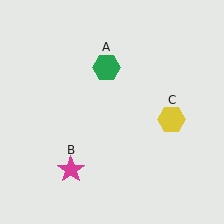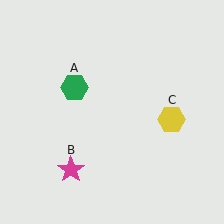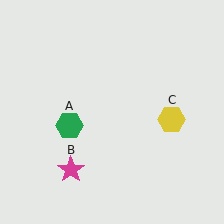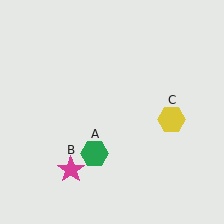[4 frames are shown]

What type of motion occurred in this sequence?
The green hexagon (object A) rotated counterclockwise around the center of the scene.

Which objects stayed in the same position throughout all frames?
Magenta star (object B) and yellow hexagon (object C) remained stationary.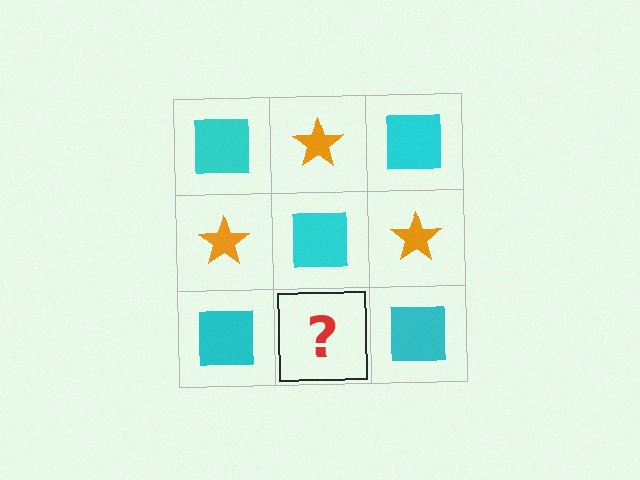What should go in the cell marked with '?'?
The missing cell should contain an orange star.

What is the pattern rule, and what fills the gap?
The rule is that it alternates cyan square and orange star in a checkerboard pattern. The gap should be filled with an orange star.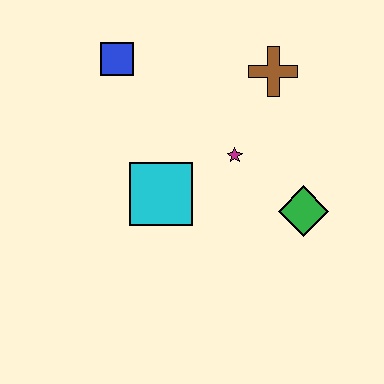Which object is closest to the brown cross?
The magenta star is closest to the brown cross.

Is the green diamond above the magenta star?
No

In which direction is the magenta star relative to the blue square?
The magenta star is to the right of the blue square.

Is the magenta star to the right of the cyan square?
Yes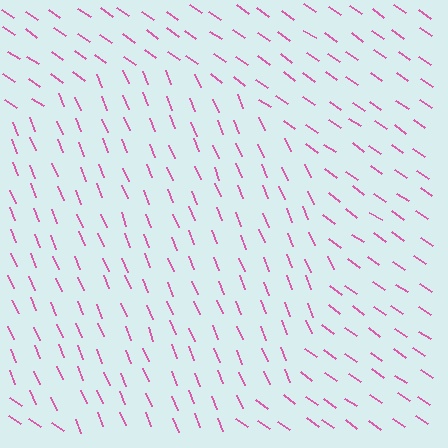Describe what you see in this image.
The image is filled with small pink line segments. A circle region in the image has lines oriented differently from the surrounding lines, creating a visible texture boundary.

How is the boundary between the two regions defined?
The boundary is defined purely by a change in line orientation (approximately 33 degrees difference). All lines are the same color and thickness.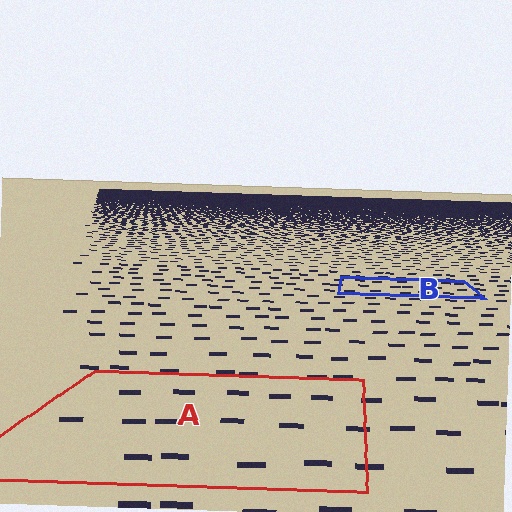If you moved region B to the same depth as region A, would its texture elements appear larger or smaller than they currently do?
They would appear larger. At a closer depth, the same texture elements are projected at a bigger on-screen size.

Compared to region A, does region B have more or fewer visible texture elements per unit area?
Region B has more texture elements per unit area — they are packed more densely because it is farther away.